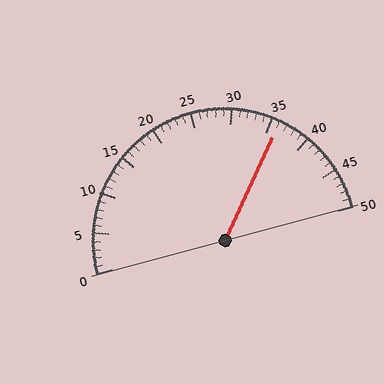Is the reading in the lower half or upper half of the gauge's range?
The reading is in the upper half of the range (0 to 50).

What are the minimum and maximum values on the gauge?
The gauge ranges from 0 to 50.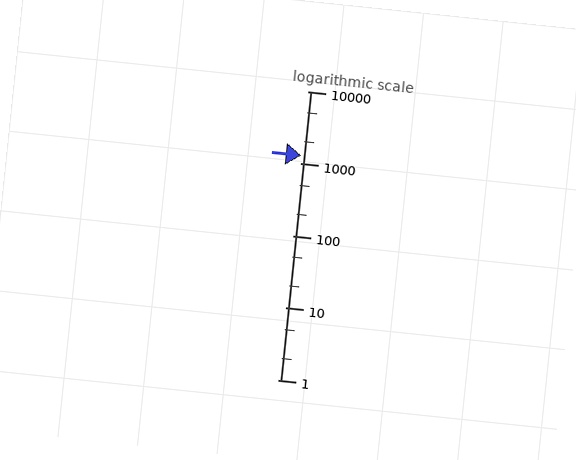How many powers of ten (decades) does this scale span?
The scale spans 4 decades, from 1 to 10000.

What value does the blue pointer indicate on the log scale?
The pointer indicates approximately 1300.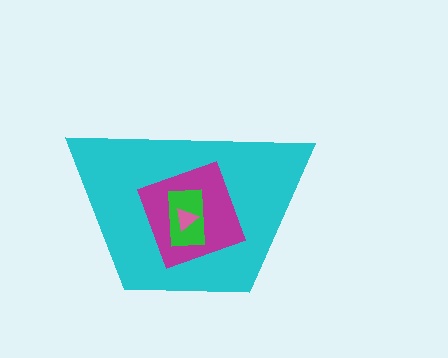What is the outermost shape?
The cyan trapezoid.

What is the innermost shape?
The pink triangle.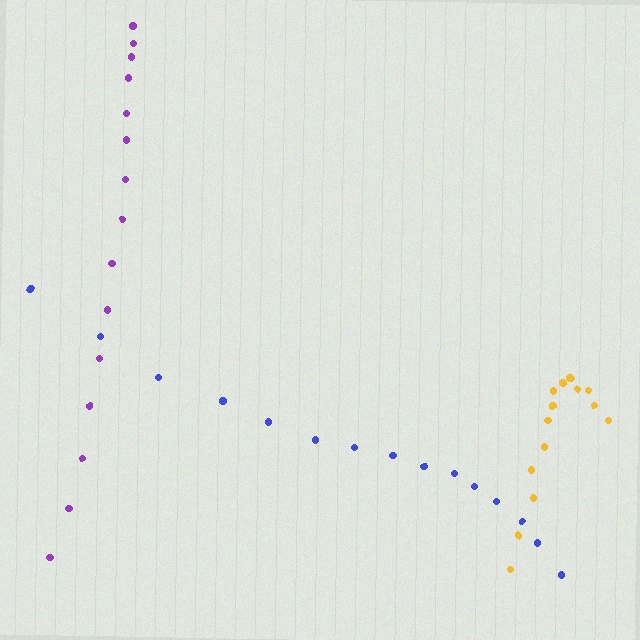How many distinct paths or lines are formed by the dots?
There are 3 distinct paths.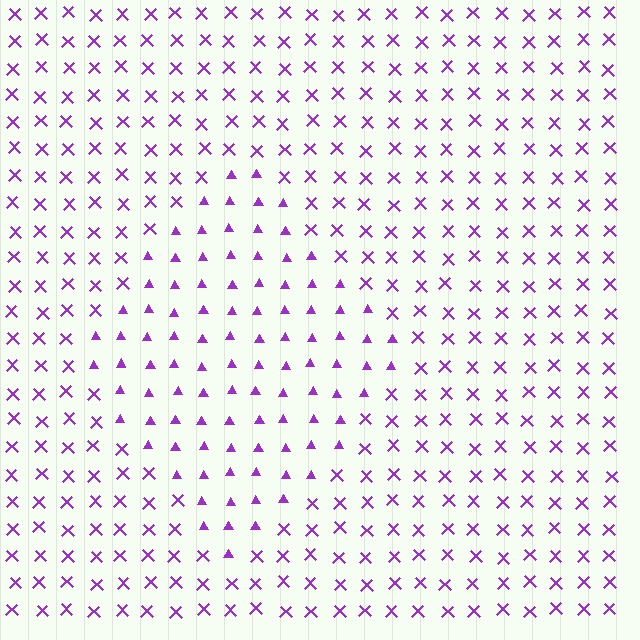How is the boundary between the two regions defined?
The boundary is defined by a change in element shape: triangles inside vs. X marks outside. All elements share the same color and spacing.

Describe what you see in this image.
The image is filled with small purple elements arranged in a uniform grid. A diamond-shaped region contains triangles, while the surrounding area contains X marks. The boundary is defined purely by the change in element shape.